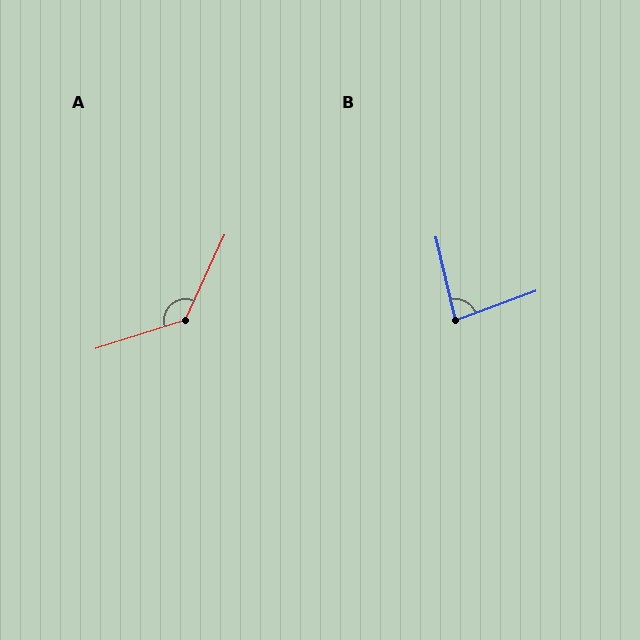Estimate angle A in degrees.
Approximately 133 degrees.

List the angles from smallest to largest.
B (83°), A (133°).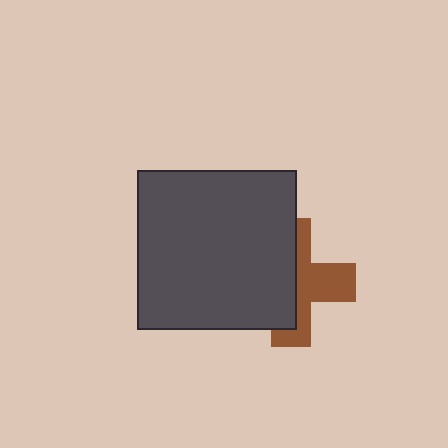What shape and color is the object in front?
The object in front is a dark gray square.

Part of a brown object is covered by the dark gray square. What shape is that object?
It is a cross.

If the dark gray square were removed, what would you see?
You would see the complete brown cross.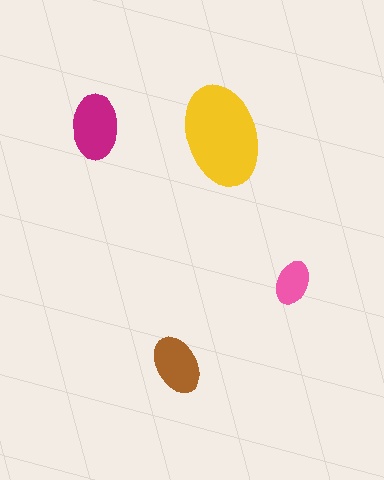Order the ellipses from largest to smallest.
the yellow one, the magenta one, the brown one, the pink one.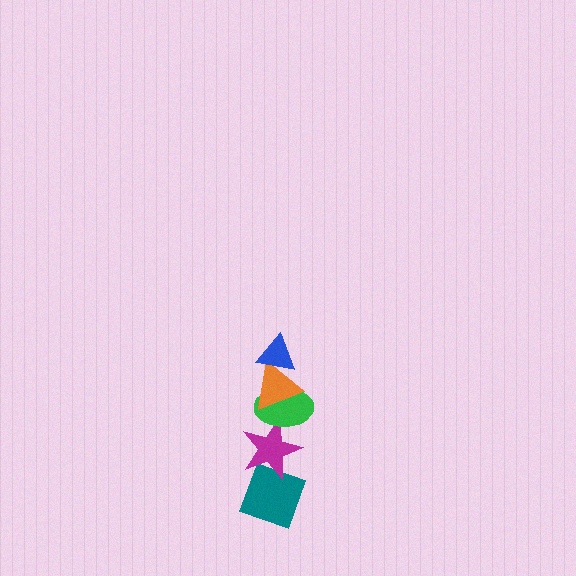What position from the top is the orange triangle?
The orange triangle is 2nd from the top.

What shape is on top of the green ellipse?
The orange triangle is on top of the green ellipse.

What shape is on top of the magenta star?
The green ellipse is on top of the magenta star.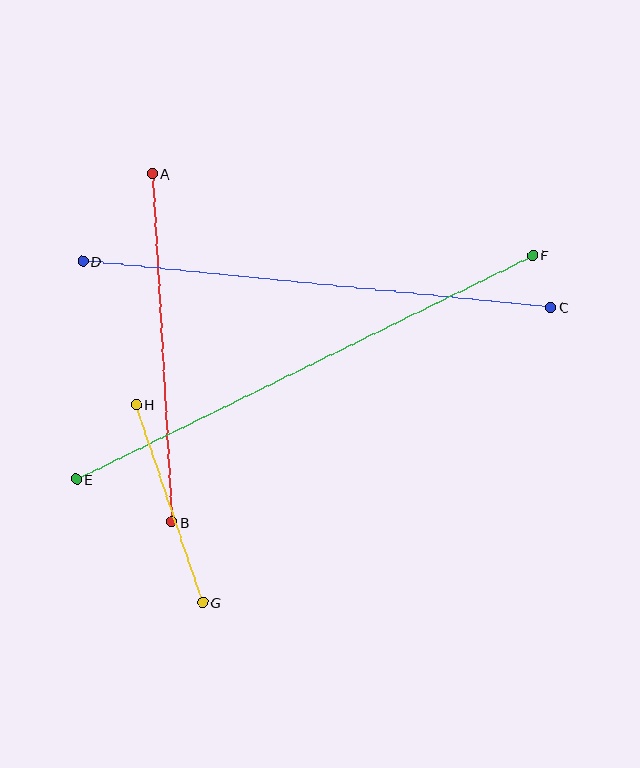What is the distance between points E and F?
The distance is approximately 508 pixels.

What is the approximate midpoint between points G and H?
The midpoint is at approximately (170, 504) pixels.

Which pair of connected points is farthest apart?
Points E and F are farthest apart.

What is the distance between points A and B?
The distance is approximately 349 pixels.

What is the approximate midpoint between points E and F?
The midpoint is at approximately (304, 367) pixels.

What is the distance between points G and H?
The distance is approximately 209 pixels.